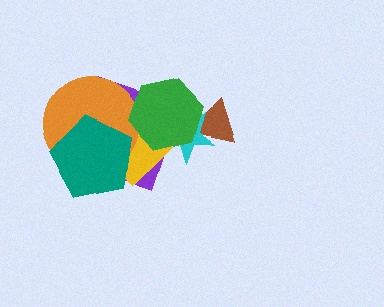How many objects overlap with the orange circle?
4 objects overlap with the orange circle.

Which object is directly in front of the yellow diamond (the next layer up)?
The orange circle is directly in front of the yellow diamond.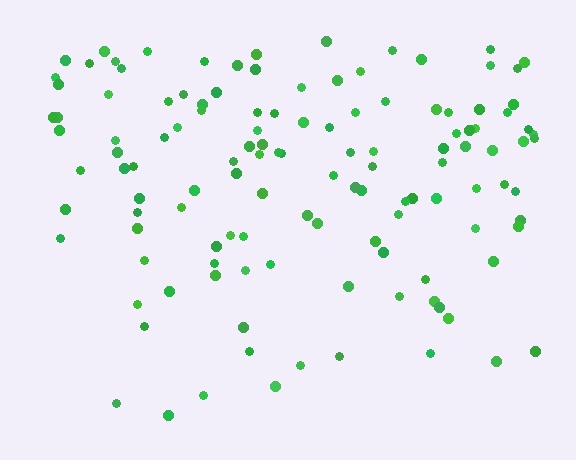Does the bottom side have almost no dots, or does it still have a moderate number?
Still a moderate number, just noticeably fewer than the top.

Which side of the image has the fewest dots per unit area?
The bottom.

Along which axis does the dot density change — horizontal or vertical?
Vertical.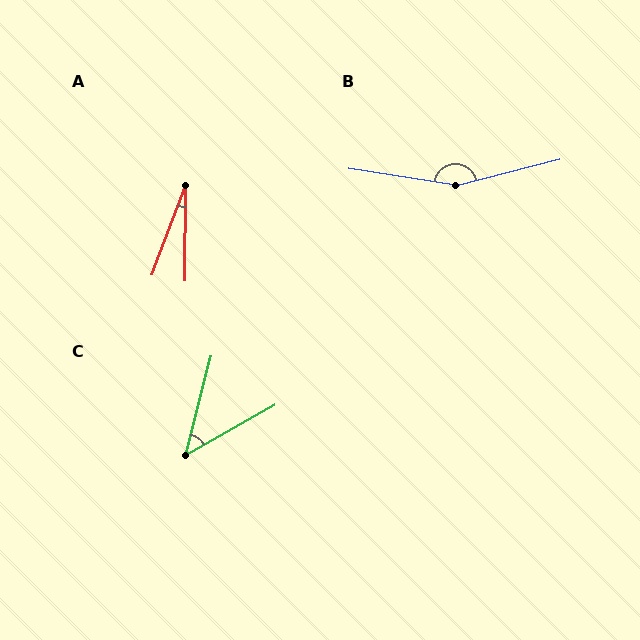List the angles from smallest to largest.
A (21°), C (46°), B (157°).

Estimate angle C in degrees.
Approximately 46 degrees.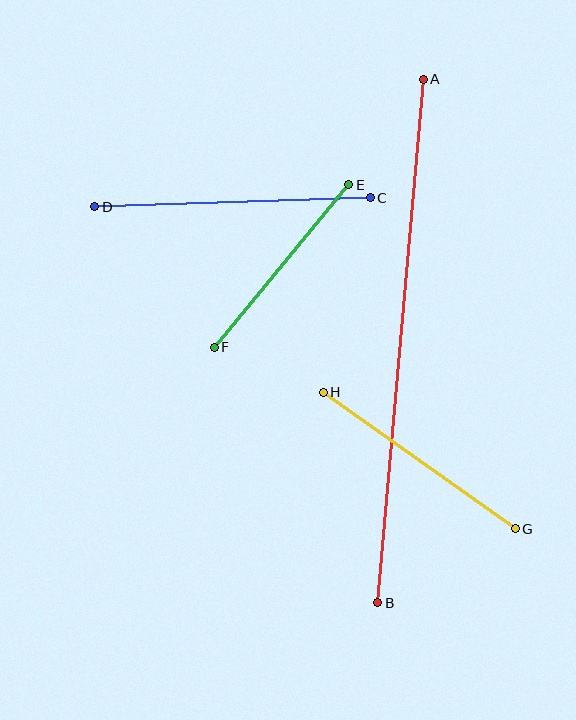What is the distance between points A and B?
The distance is approximately 525 pixels.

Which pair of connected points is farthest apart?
Points A and B are farthest apart.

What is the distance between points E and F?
The distance is approximately 211 pixels.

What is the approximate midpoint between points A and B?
The midpoint is at approximately (401, 341) pixels.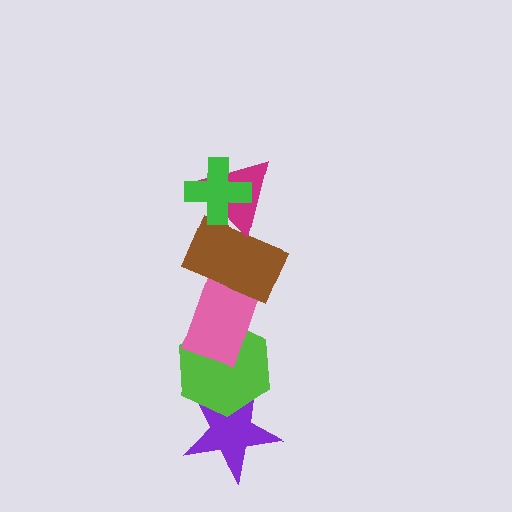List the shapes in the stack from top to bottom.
From top to bottom: the green cross, the magenta triangle, the brown rectangle, the pink rectangle, the lime hexagon, the purple star.